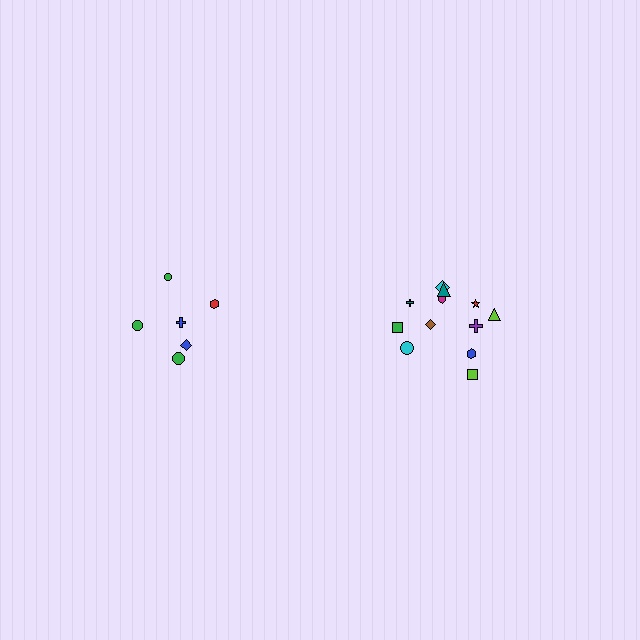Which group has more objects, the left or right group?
The right group.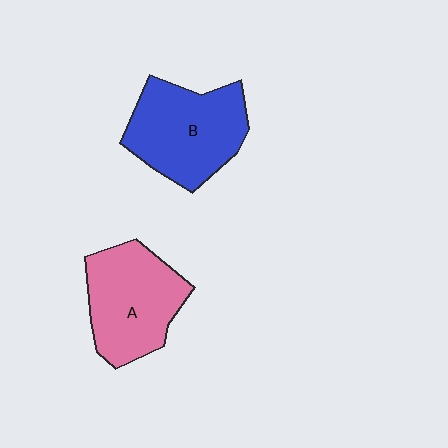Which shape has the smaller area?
Shape A (pink).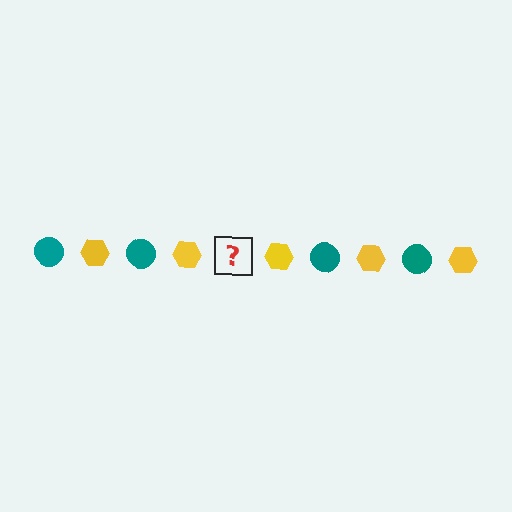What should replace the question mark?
The question mark should be replaced with a teal circle.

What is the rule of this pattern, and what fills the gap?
The rule is that the pattern alternates between teal circle and yellow hexagon. The gap should be filled with a teal circle.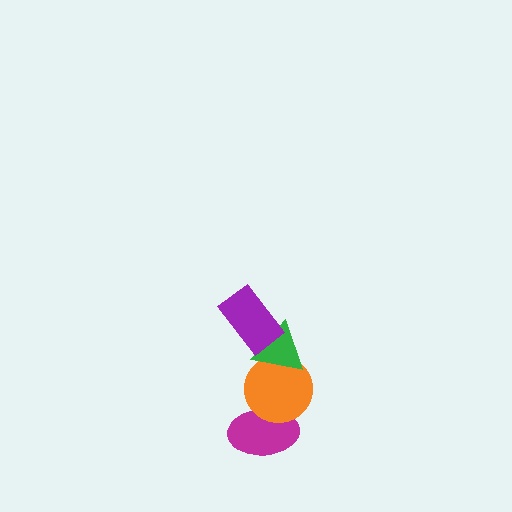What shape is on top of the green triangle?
The purple rectangle is on top of the green triangle.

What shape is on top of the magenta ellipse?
The orange circle is on top of the magenta ellipse.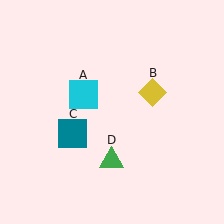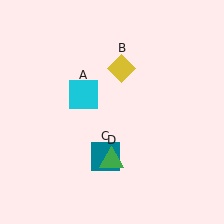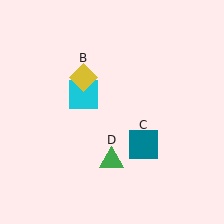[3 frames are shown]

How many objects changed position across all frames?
2 objects changed position: yellow diamond (object B), teal square (object C).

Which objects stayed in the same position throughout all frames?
Cyan square (object A) and green triangle (object D) remained stationary.